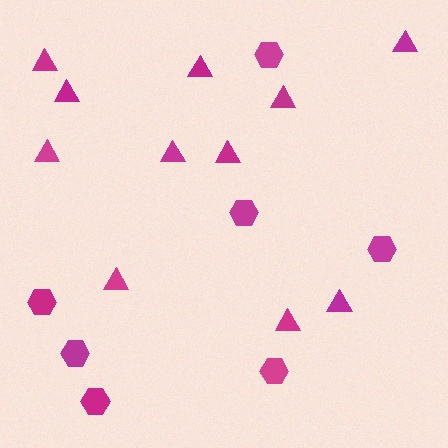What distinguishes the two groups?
There are 2 groups: one group of triangles (11) and one group of hexagons (7).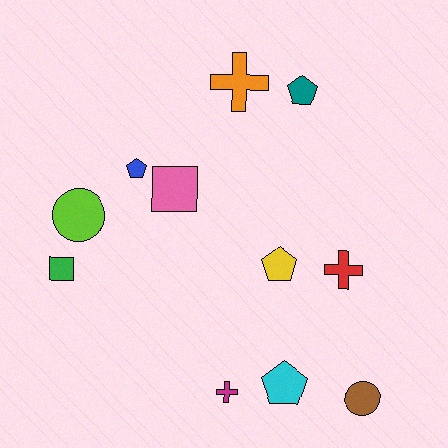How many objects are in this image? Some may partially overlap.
There are 11 objects.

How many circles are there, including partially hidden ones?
There are 2 circles.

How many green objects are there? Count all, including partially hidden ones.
There is 1 green object.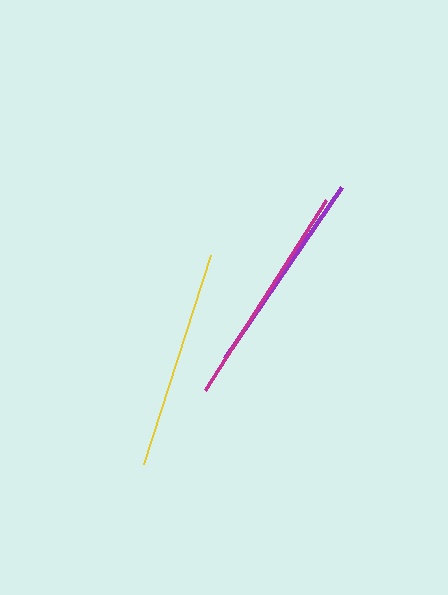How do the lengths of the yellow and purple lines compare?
The yellow and purple lines are approximately the same length.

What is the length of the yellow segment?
The yellow segment is approximately 221 pixels long.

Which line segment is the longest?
The magenta line is the longest at approximately 225 pixels.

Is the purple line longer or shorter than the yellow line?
The yellow line is longer than the purple line.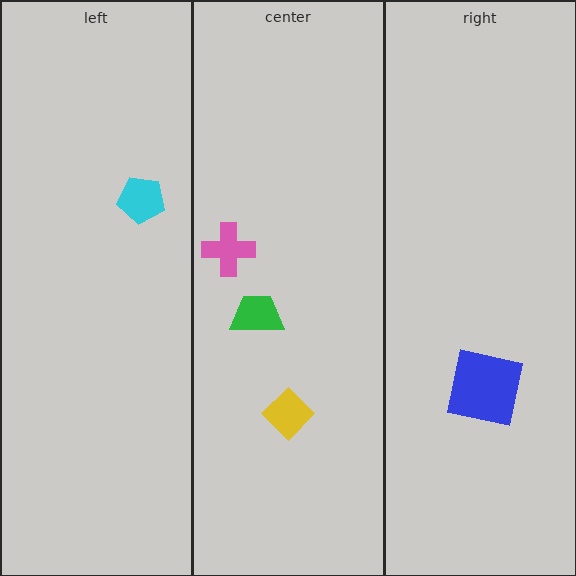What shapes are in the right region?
The blue square.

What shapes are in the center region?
The yellow diamond, the pink cross, the green trapezoid.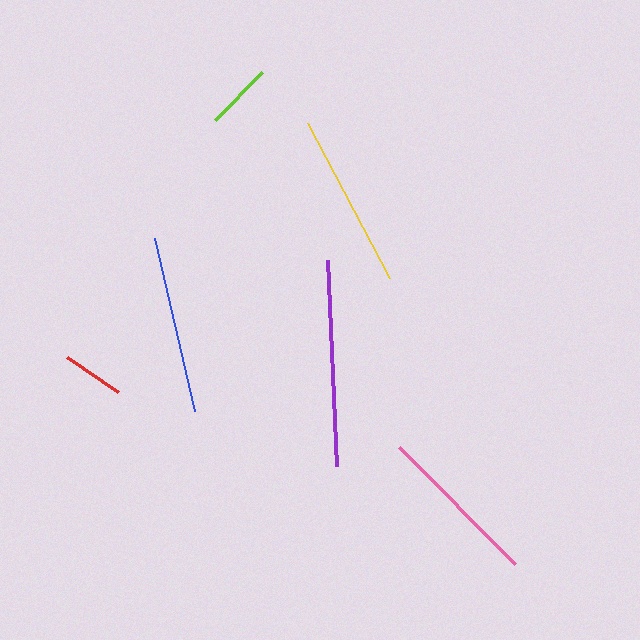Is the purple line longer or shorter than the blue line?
The purple line is longer than the blue line.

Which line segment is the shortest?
The red line is the shortest at approximately 62 pixels.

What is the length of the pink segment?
The pink segment is approximately 165 pixels long.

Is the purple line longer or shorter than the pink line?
The purple line is longer than the pink line.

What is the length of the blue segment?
The blue segment is approximately 178 pixels long.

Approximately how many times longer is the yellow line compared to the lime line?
The yellow line is approximately 2.6 times the length of the lime line.